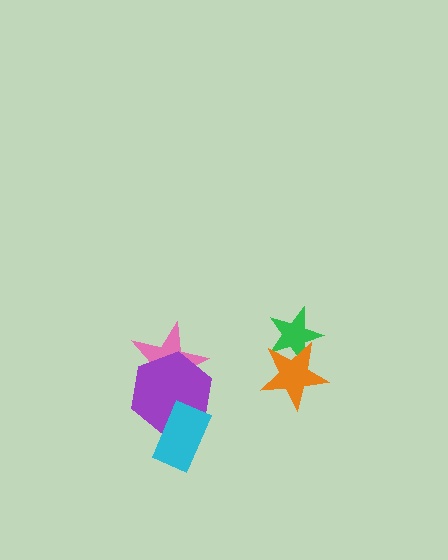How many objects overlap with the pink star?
1 object overlaps with the pink star.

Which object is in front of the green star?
The orange star is in front of the green star.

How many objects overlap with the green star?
1 object overlaps with the green star.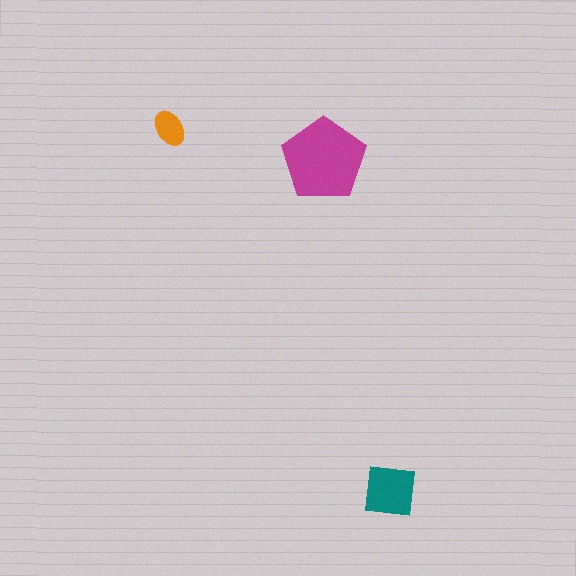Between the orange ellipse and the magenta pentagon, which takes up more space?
The magenta pentagon.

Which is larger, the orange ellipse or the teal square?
The teal square.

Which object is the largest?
The magenta pentagon.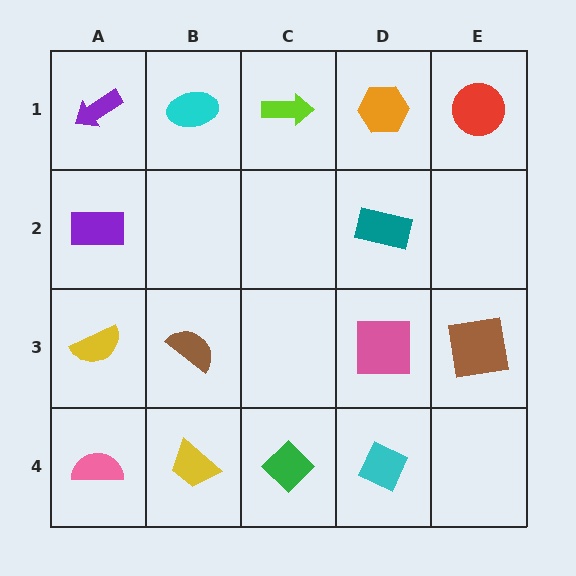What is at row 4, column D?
A cyan diamond.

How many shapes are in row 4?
4 shapes.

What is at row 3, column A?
A yellow semicircle.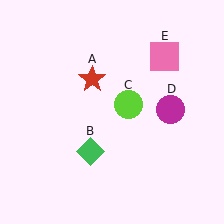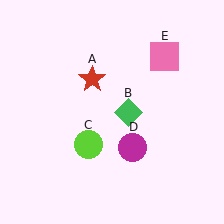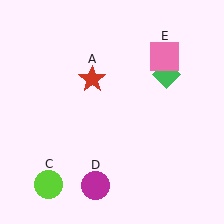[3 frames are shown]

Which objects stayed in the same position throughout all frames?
Red star (object A) and pink square (object E) remained stationary.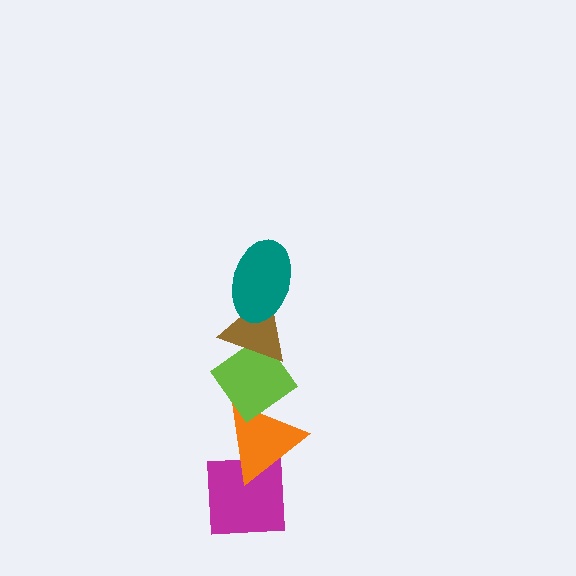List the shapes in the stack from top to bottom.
From top to bottom: the teal ellipse, the brown triangle, the lime diamond, the orange triangle, the magenta square.